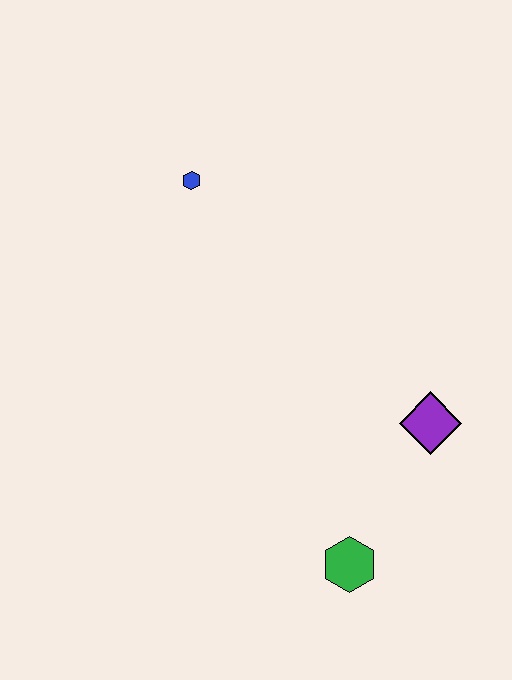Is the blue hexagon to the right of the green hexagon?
No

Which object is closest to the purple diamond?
The green hexagon is closest to the purple diamond.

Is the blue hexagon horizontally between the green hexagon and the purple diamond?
No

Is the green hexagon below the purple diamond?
Yes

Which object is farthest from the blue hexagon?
The green hexagon is farthest from the blue hexagon.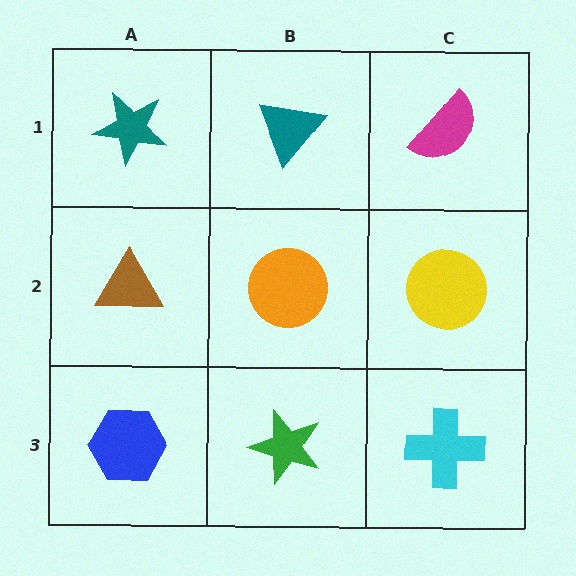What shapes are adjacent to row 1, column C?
A yellow circle (row 2, column C), a teal triangle (row 1, column B).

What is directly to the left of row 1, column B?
A teal star.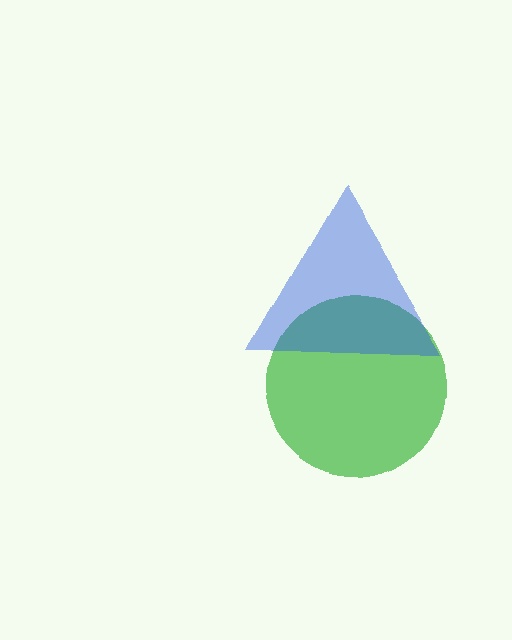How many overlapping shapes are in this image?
There are 2 overlapping shapes in the image.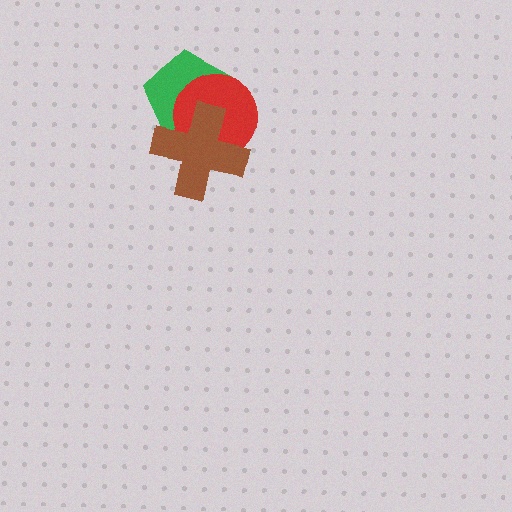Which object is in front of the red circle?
The brown cross is in front of the red circle.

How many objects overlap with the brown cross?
2 objects overlap with the brown cross.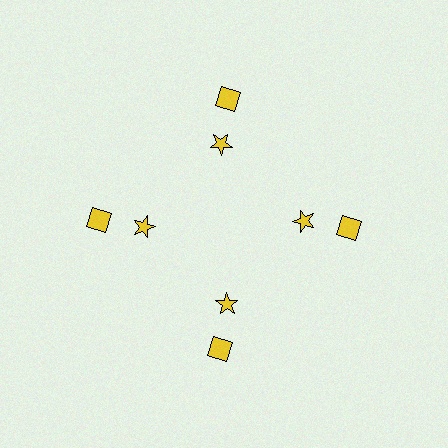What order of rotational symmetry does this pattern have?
This pattern has 4-fold rotational symmetry.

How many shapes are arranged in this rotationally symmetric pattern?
There are 8 shapes, arranged in 4 groups of 2.